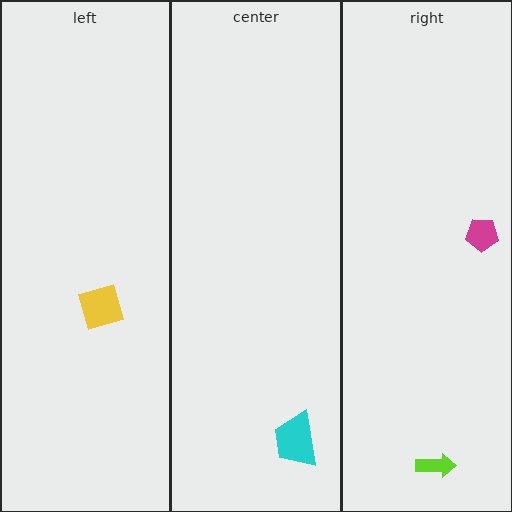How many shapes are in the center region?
1.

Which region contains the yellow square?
The left region.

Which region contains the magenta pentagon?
The right region.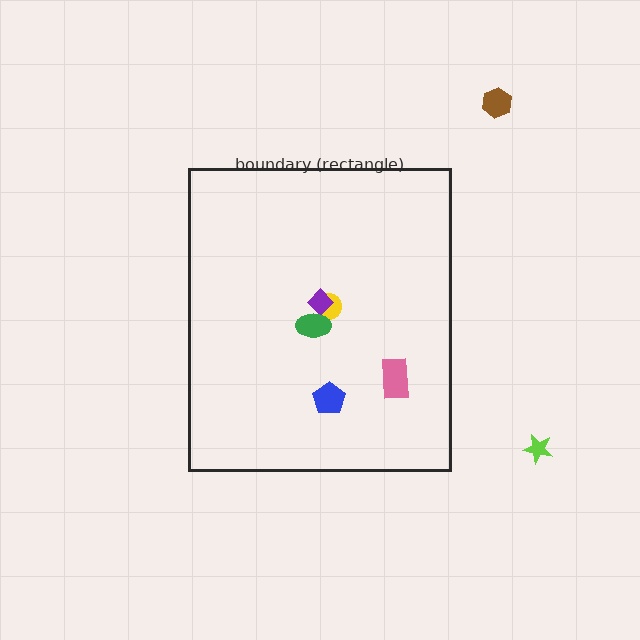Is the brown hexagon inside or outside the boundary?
Outside.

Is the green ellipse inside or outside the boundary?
Inside.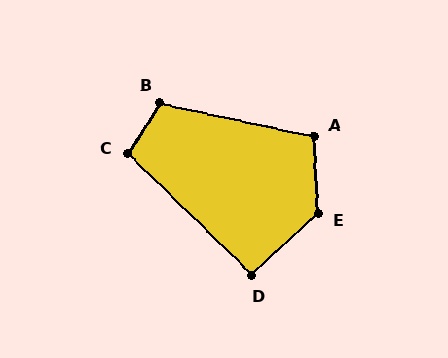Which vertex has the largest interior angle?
E, at approximately 130 degrees.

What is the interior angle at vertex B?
Approximately 110 degrees (obtuse).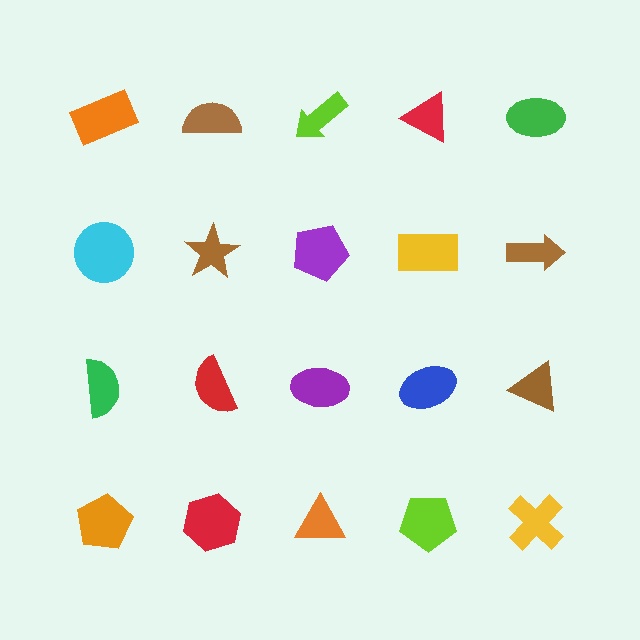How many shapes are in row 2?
5 shapes.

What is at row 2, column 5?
A brown arrow.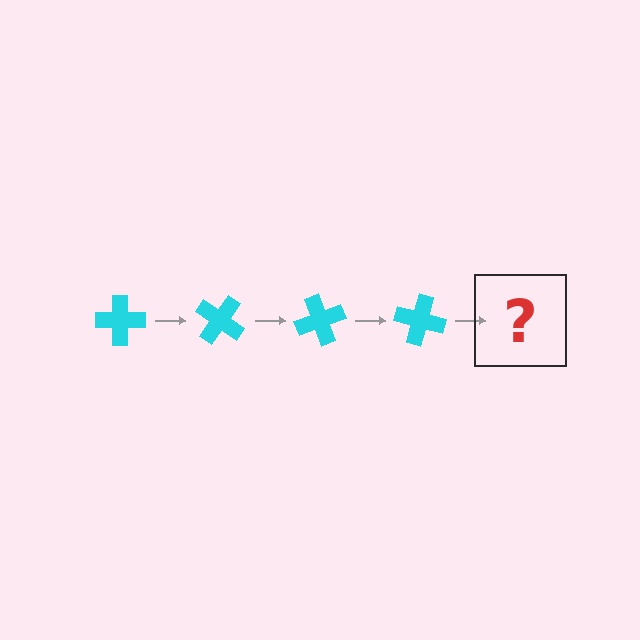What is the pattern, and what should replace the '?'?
The pattern is that the cross rotates 35 degrees each step. The '?' should be a cyan cross rotated 140 degrees.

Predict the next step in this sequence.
The next step is a cyan cross rotated 140 degrees.